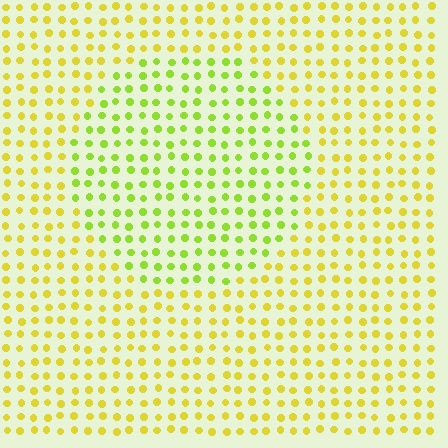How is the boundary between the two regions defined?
The boundary is defined purely by a slight shift in hue (about 31 degrees). Spacing, size, and orientation are identical on both sides.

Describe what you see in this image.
The image is filled with small yellow elements in a uniform arrangement. A circle-shaped region is visible where the elements are tinted to a slightly different hue, forming a subtle color boundary.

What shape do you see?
I see a circle.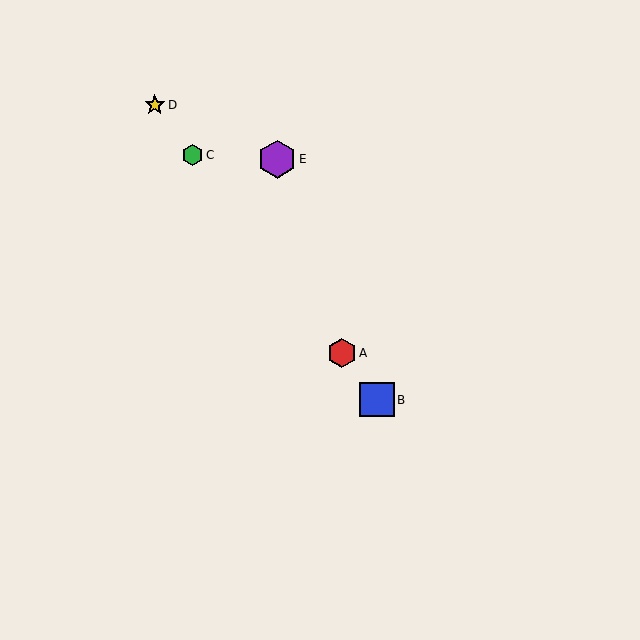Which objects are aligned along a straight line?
Objects A, B, C, D are aligned along a straight line.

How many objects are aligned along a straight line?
4 objects (A, B, C, D) are aligned along a straight line.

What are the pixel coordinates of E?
Object E is at (277, 159).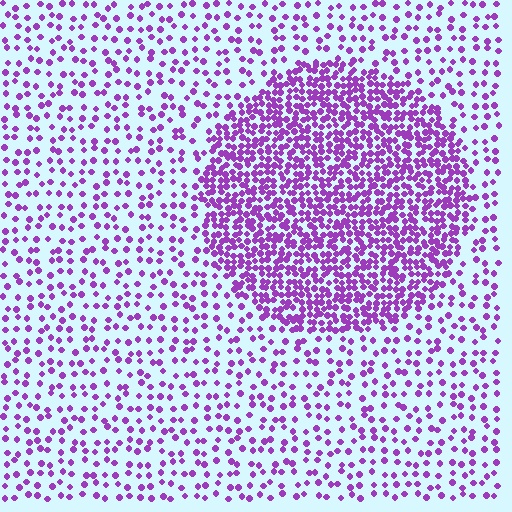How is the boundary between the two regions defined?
The boundary is defined by a change in element density (approximately 2.7x ratio). All elements are the same color, size, and shape.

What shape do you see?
I see a circle.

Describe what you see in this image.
The image contains small purple elements arranged at two different densities. A circle-shaped region is visible where the elements are more densely packed than the surrounding area.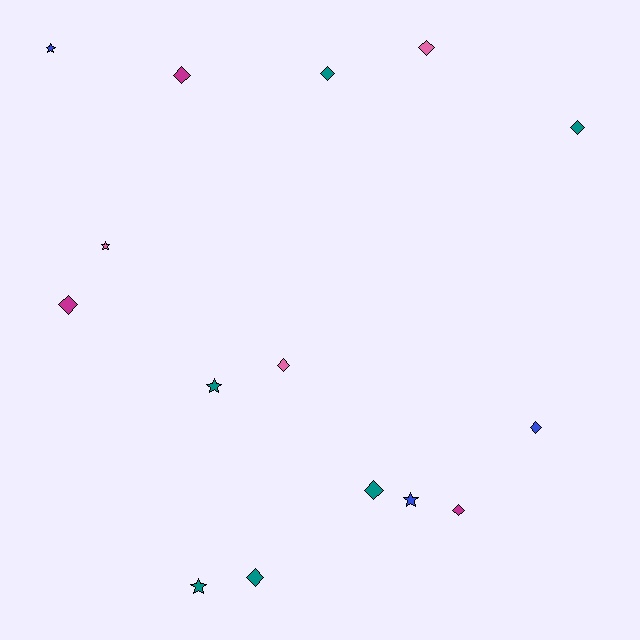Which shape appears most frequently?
Diamond, with 10 objects.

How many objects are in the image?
There are 15 objects.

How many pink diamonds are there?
There are 2 pink diamonds.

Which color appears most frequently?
Teal, with 6 objects.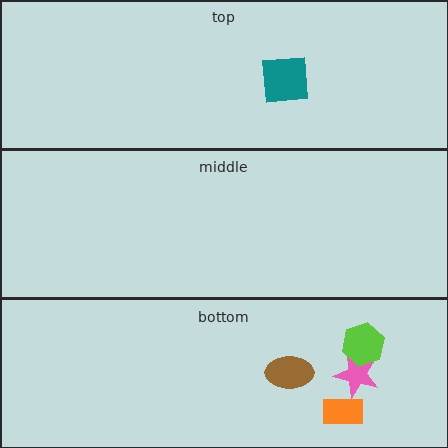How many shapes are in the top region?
1.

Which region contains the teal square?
The top region.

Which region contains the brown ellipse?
The bottom region.